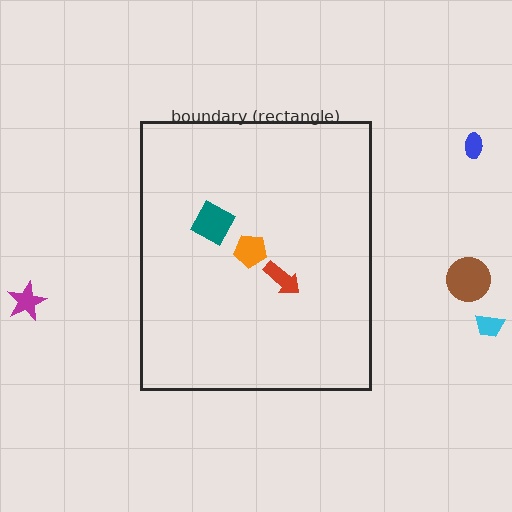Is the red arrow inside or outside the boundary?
Inside.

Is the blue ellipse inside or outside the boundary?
Outside.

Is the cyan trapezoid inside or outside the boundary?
Outside.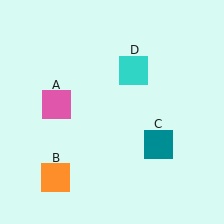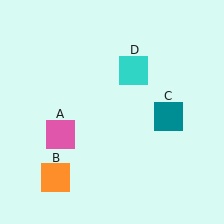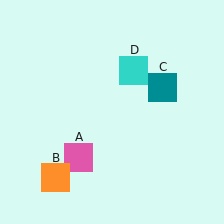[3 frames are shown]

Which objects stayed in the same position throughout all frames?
Orange square (object B) and cyan square (object D) remained stationary.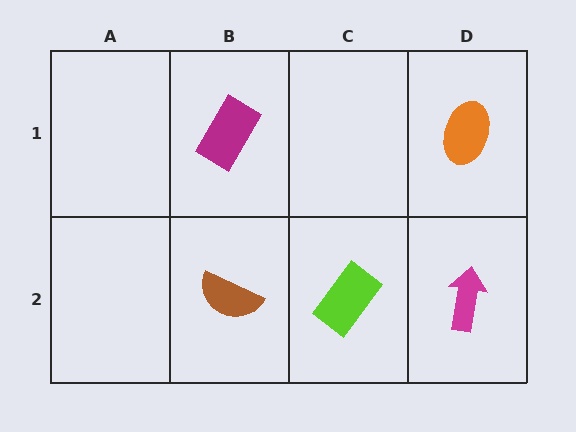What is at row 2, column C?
A lime rectangle.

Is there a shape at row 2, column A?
No, that cell is empty.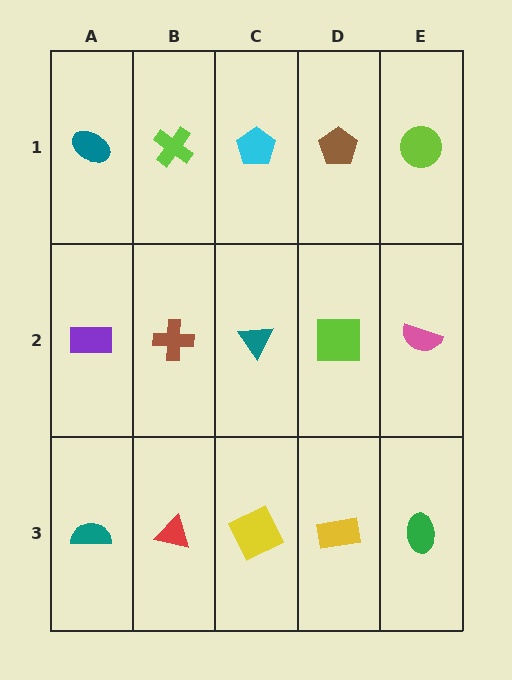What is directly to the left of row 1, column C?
A lime cross.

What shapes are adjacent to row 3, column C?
A teal triangle (row 2, column C), a red triangle (row 3, column B), a yellow rectangle (row 3, column D).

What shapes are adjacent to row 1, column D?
A lime square (row 2, column D), a cyan pentagon (row 1, column C), a lime circle (row 1, column E).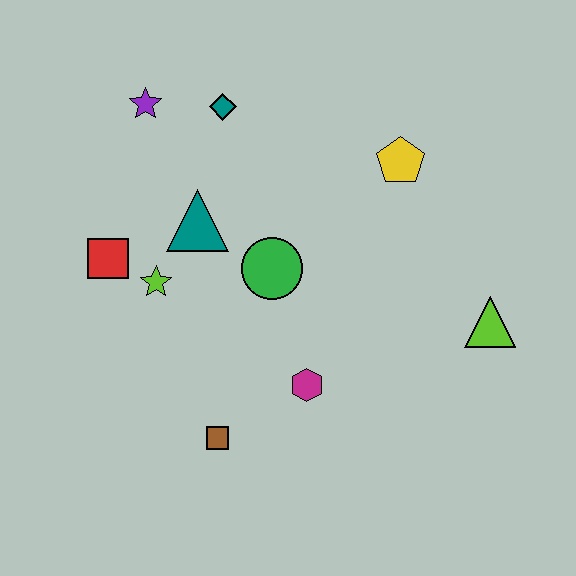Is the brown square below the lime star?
Yes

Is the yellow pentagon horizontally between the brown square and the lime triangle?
Yes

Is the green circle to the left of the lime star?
No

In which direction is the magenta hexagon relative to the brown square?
The magenta hexagon is to the right of the brown square.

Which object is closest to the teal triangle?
The lime star is closest to the teal triangle.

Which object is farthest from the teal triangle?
The lime triangle is farthest from the teal triangle.